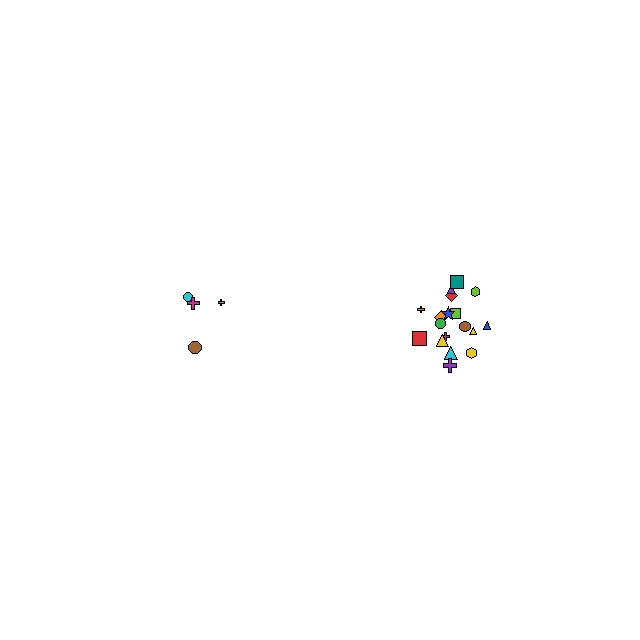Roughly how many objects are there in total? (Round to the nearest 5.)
Roughly 20 objects in total.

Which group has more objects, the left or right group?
The right group.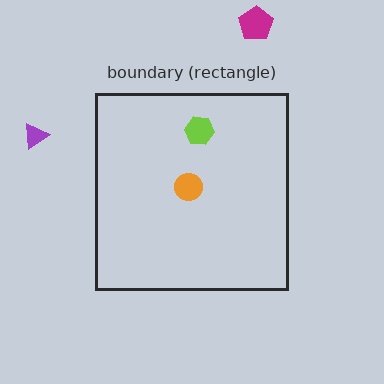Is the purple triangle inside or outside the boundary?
Outside.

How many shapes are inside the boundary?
2 inside, 2 outside.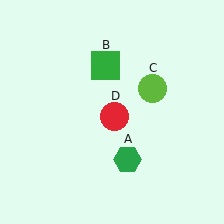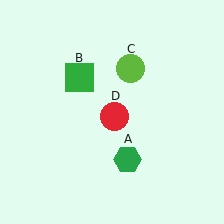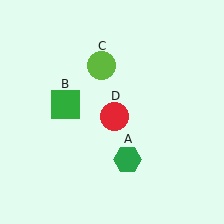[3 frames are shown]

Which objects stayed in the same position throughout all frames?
Green hexagon (object A) and red circle (object D) remained stationary.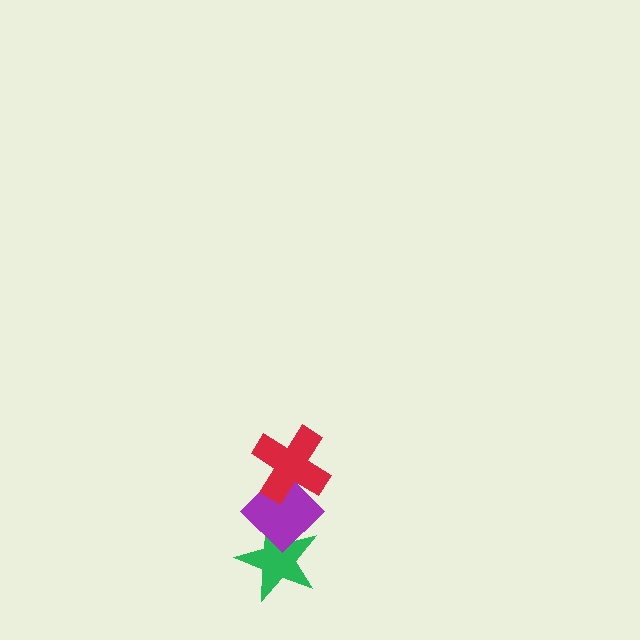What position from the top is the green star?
The green star is 3rd from the top.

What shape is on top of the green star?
The purple diamond is on top of the green star.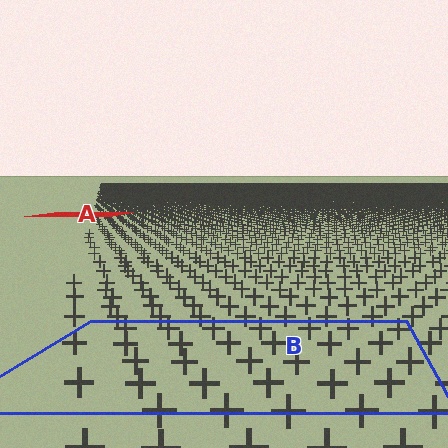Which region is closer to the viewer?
Region B is closer. The texture elements there are larger and more spread out.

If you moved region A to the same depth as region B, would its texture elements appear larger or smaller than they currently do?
They would appear larger. At a closer depth, the same texture elements are projected at a bigger on-screen size.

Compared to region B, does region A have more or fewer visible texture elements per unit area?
Region A has more texture elements per unit area — they are packed more densely because it is farther away.